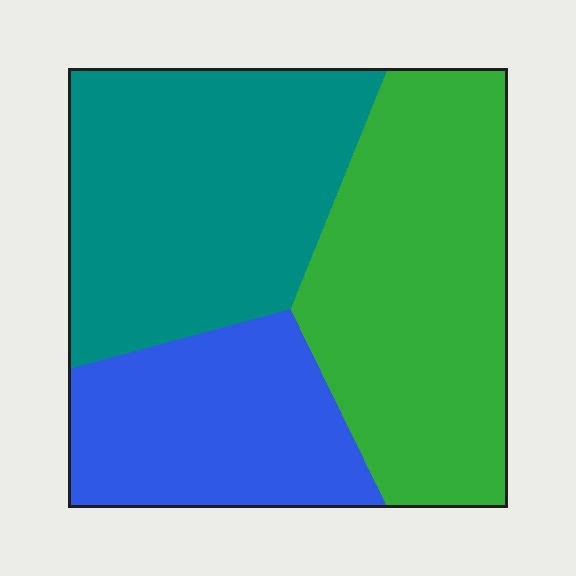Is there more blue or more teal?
Teal.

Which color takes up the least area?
Blue, at roughly 25%.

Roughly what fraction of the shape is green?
Green takes up about three eighths (3/8) of the shape.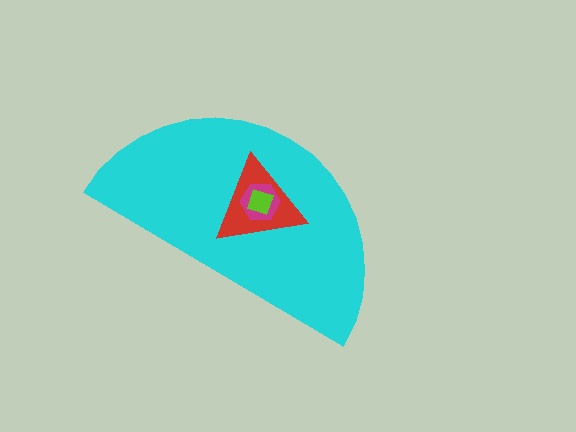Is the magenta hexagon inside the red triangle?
Yes.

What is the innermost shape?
The lime diamond.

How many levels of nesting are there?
4.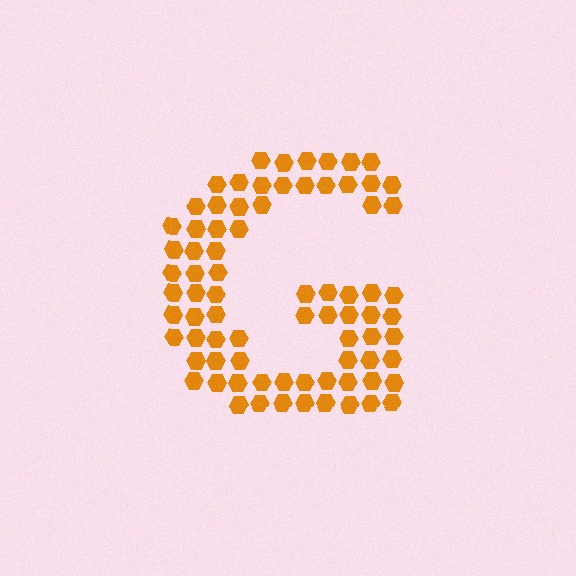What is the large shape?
The large shape is the letter G.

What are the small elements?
The small elements are hexagons.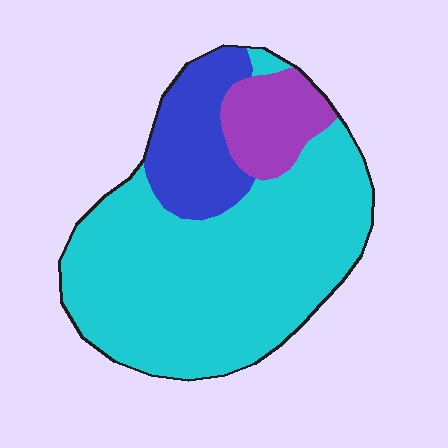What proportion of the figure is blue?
Blue covers 18% of the figure.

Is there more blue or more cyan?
Cyan.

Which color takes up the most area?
Cyan, at roughly 70%.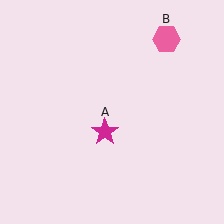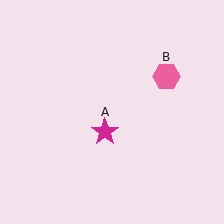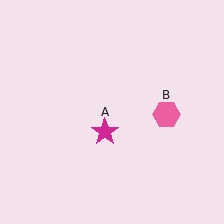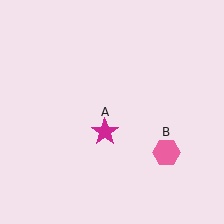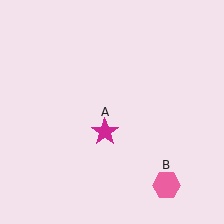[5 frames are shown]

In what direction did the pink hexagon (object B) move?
The pink hexagon (object B) moved down.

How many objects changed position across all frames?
1 object changed position: pink hexagon (object B).